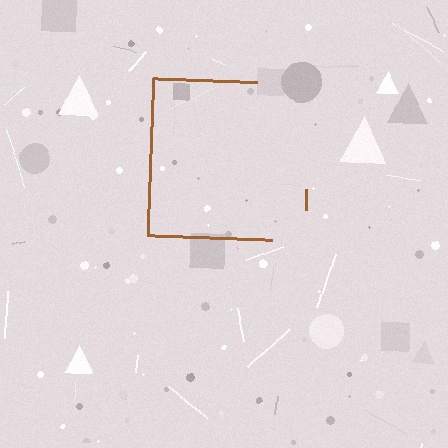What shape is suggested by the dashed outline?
The dashed outline suggests a square.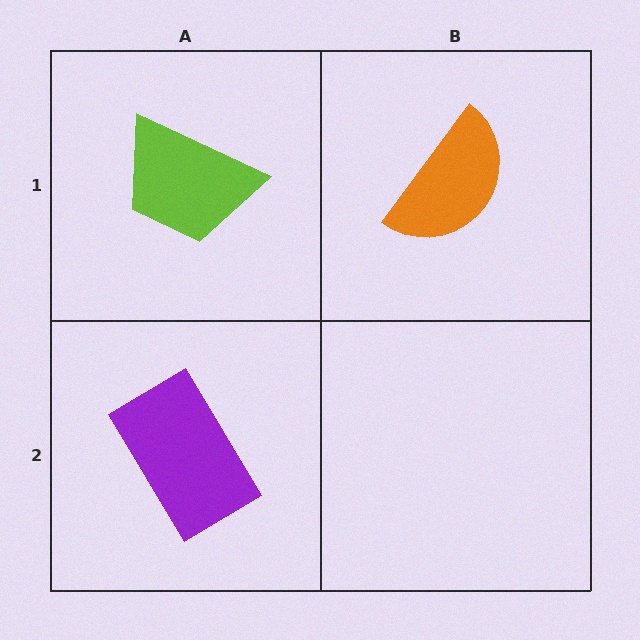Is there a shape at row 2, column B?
No, that cell is empty.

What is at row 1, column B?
An orange semicircle.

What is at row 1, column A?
A lime trapezoid.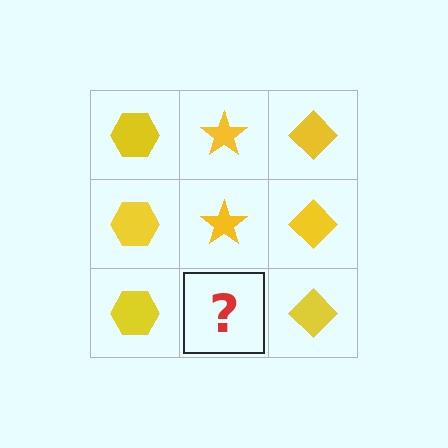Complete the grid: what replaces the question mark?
The question mark should be replaced with a yellow star.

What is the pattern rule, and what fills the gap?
The rule is that each column has a consistent shape. The gap should be filled with a yellow star.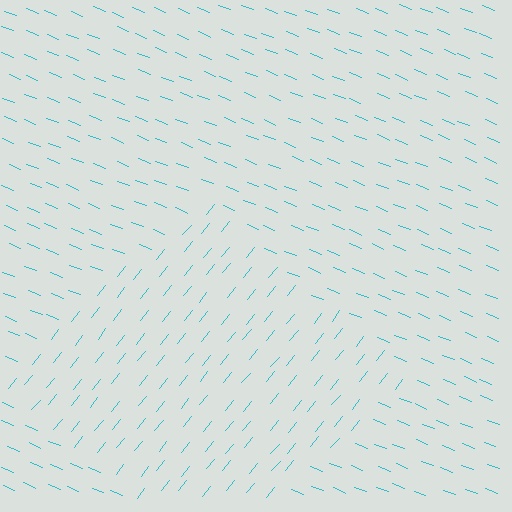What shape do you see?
I see a diamond.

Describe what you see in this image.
The image is filled with small cyan line segments. A diamond region in the image has lines oriented differently from the surrounding lines, creating a visible texture boundary.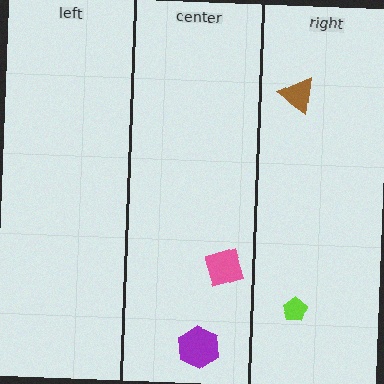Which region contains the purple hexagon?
The center region.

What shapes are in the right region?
The lime pentagon, the brown triangle.